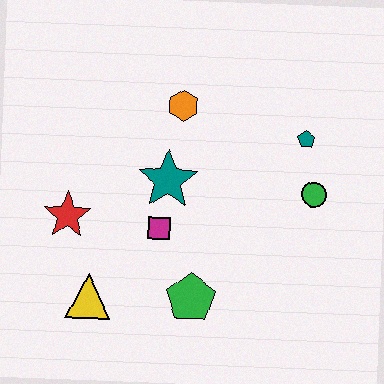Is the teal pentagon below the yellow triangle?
No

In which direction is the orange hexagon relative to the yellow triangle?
The orange hexagon is above the yellow triangle.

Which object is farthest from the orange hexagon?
The yellow triangle is farthest from the orange hexagon.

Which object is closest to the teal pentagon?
The green circle is closest to the teal pentagon.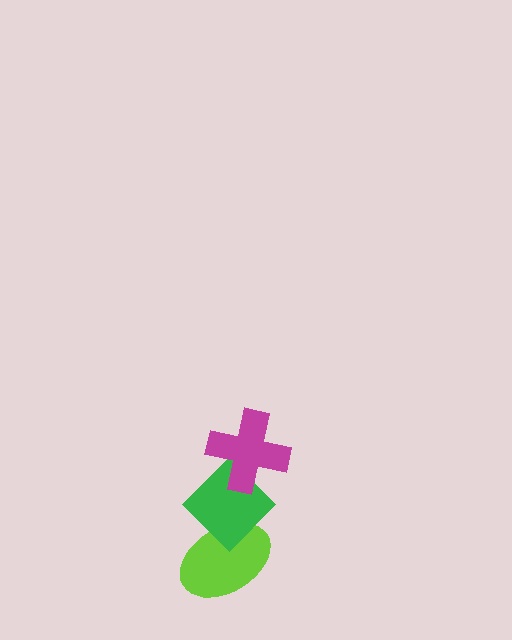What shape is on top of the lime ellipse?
The green diamond is on top of the lime ellipse.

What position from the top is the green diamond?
The green diamond is 2nd from the top.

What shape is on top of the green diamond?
The magenta cross is on top of the green diamond.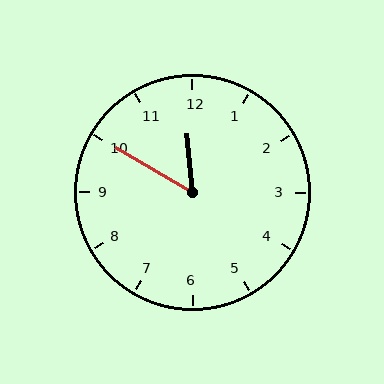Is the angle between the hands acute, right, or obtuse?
It is acute.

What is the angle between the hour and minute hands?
Approximately 55 degrees.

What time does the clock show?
11:50.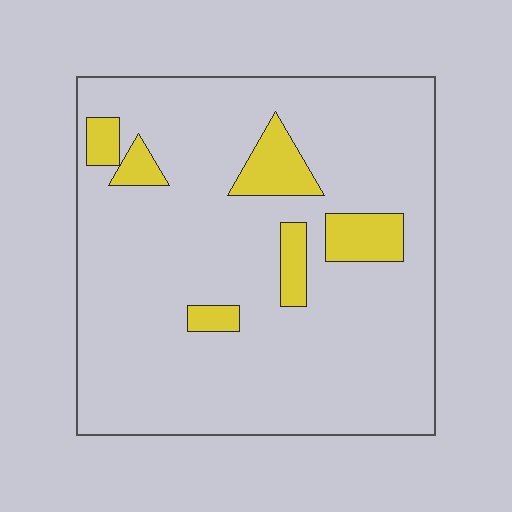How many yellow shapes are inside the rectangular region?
6.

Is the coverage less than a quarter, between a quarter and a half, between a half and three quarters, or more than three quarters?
Less than a quarter.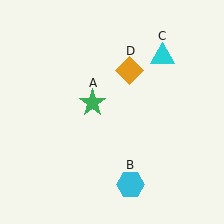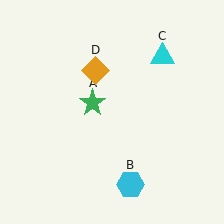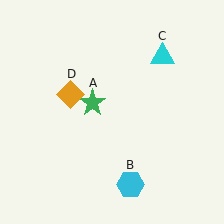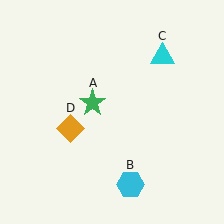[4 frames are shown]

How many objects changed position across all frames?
1 object changed position: orange diamond (object D).